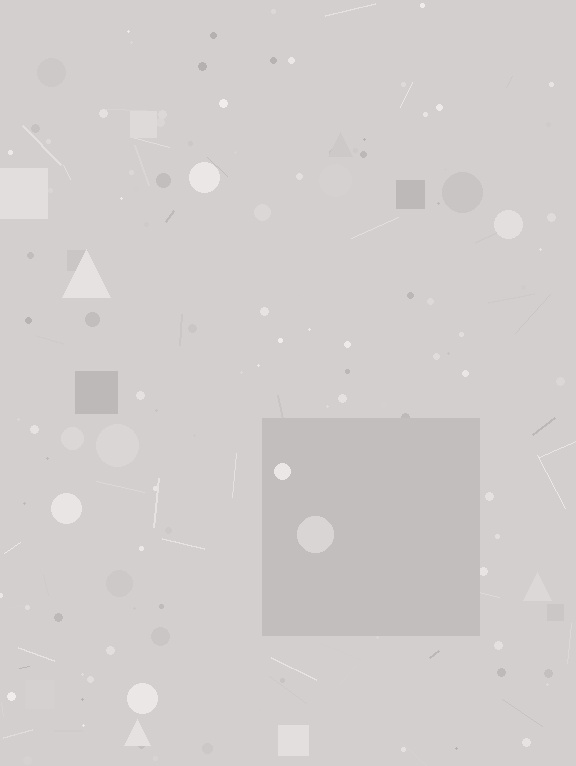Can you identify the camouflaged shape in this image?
The camouflaged shape is a square.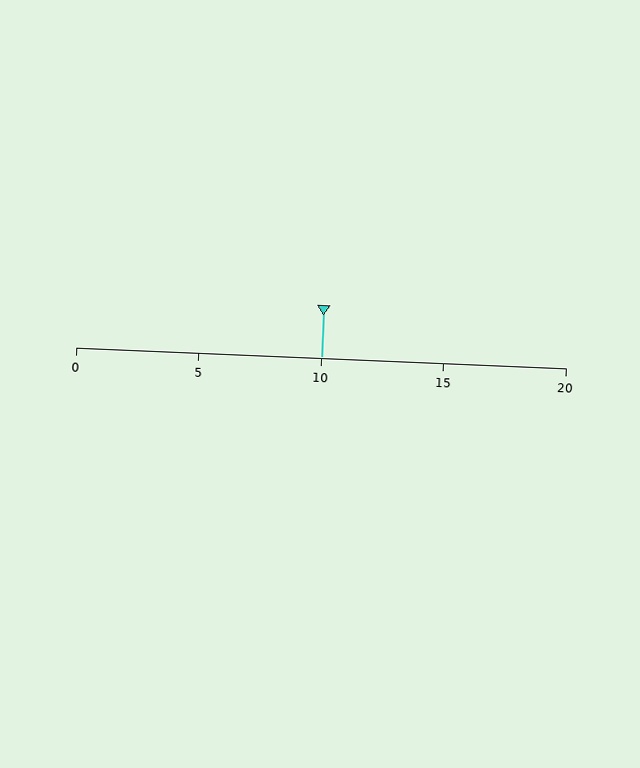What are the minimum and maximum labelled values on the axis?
The axis runs from 0 to 20.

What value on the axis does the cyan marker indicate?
The marker indicates approximately 10.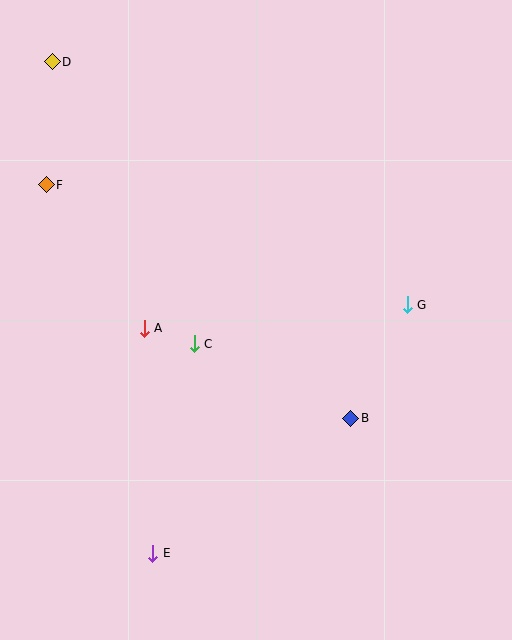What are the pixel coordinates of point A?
Point A is at (144, 328).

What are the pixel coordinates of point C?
Point C is at (194, 344).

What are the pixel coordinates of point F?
Point F is at (46, 185).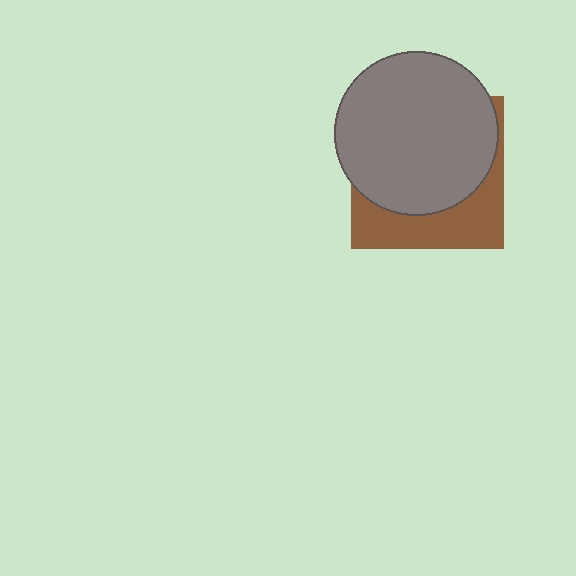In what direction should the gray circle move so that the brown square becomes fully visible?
The gray circle should move up. That is the shortest direction to clear the overlap and leave the brown square fully visible.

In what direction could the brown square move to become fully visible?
The brown square could move down. That would shift it out from behind the gray circle entirely.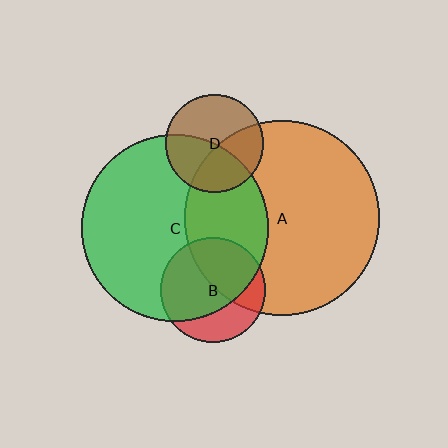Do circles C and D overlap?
Yes.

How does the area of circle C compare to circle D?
Approximately 3.6 times.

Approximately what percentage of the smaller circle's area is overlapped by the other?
Approximately 45%.